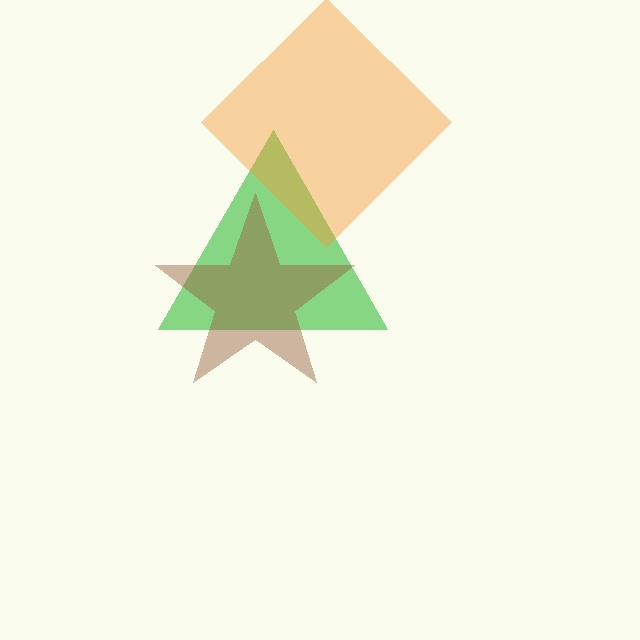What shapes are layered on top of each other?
The layered shapes are: a green triangle, an orange diamond, a brown star.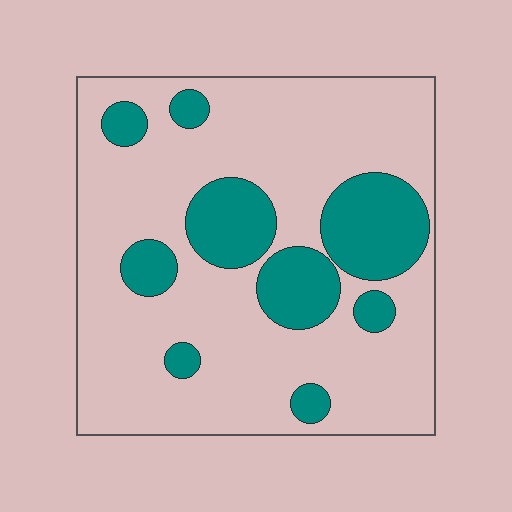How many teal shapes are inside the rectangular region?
9.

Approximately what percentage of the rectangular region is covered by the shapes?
Approximately 25%.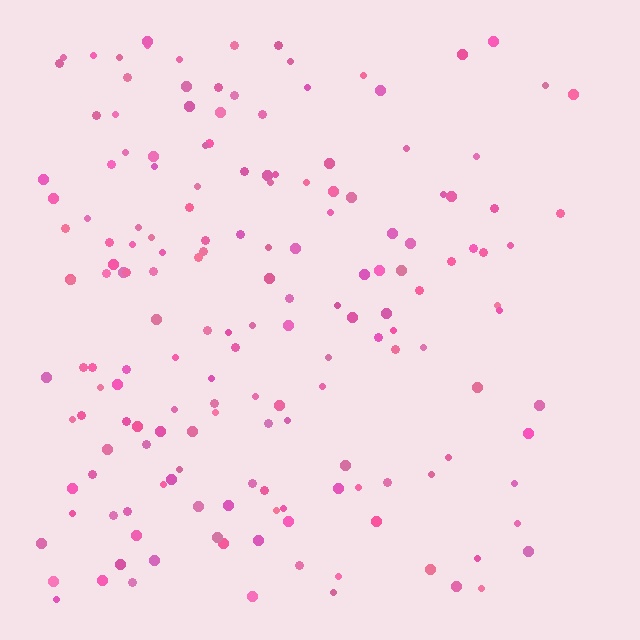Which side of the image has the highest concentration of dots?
The left.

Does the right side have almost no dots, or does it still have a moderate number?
Still a moderate number, just noticeably fewer than the left.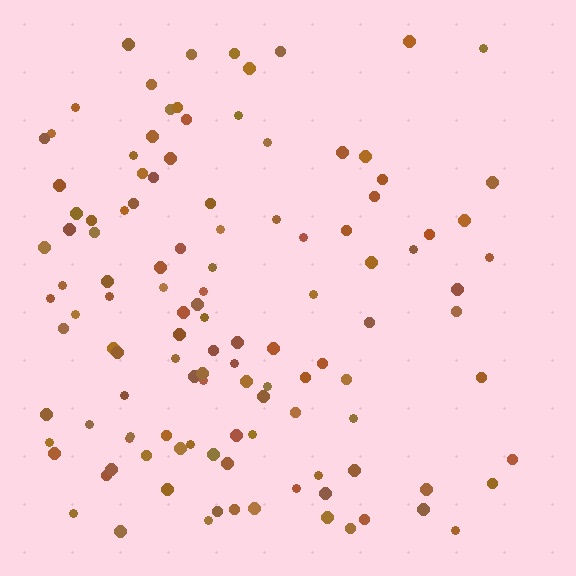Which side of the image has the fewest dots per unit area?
The right.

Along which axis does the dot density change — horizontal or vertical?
Horizontal.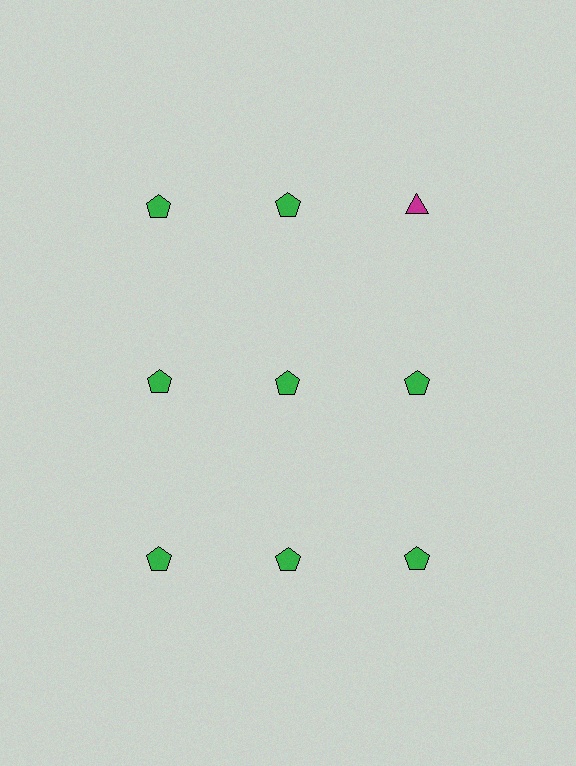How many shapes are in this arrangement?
There are 9 shapes arranged in a grid pattern.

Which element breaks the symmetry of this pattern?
The magenta triangle in the top row, center column breaks the symmetry. All other shapes are green pentagons.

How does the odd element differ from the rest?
It differs in both color (magenta instead of green) and shape (triangle instead of pentagon).